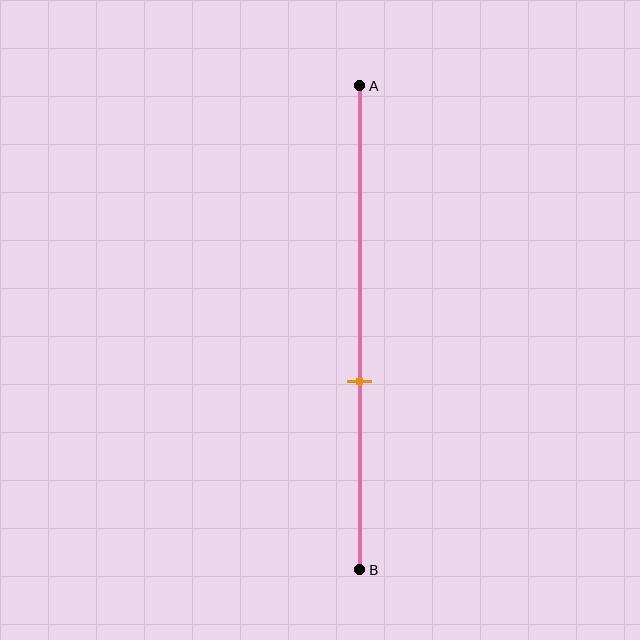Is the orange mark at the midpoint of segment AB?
No, the mark is at about 60% from A, not at the 50% midpoint.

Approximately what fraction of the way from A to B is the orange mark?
The orange mark is approximately 60% of the way from A to B.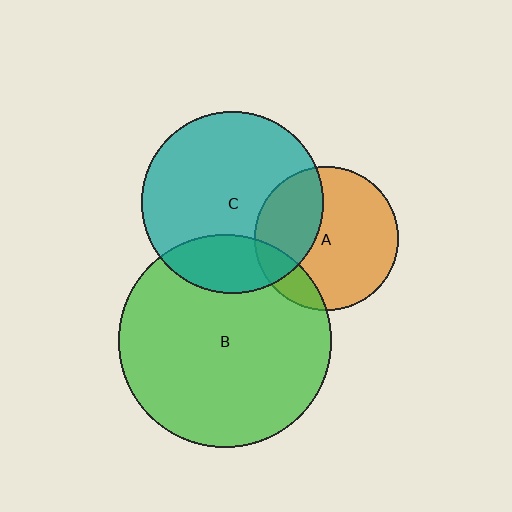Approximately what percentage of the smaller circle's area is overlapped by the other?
Approximately 20%.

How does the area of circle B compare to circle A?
Approximately 2.2 times.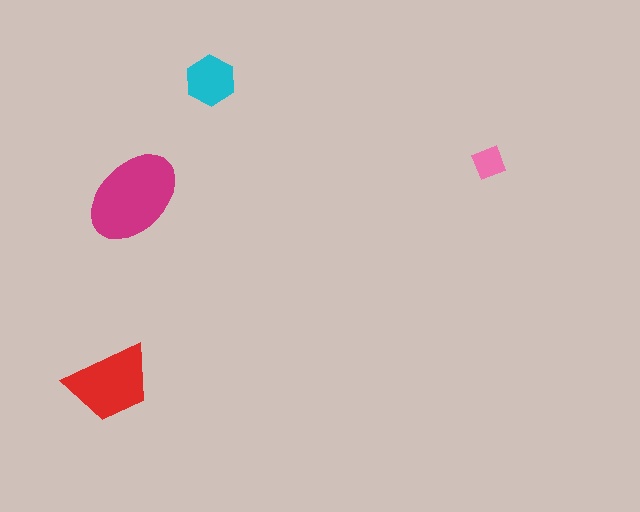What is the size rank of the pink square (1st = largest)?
4th.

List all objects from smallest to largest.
The pink square, the cyan hexagon, the red trapezoid, the magenta ellipse.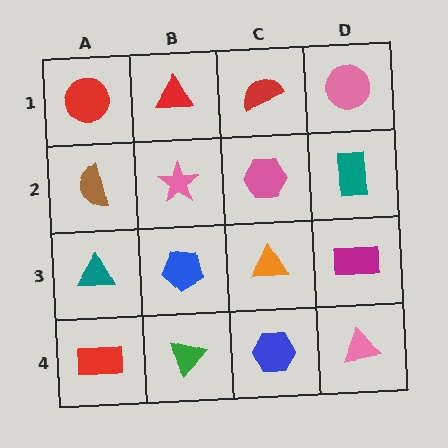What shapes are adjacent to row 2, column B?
A red triangle (row 1, column B), a blue pentagon (row 3, column B), a brown semicircle (row 2, column A), a pink hexagon (row 2, column C).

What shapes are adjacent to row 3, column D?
A teal rectangle (row 2, column D), a pink triangle (row 4, column D), an orange triangle (row 3, column C).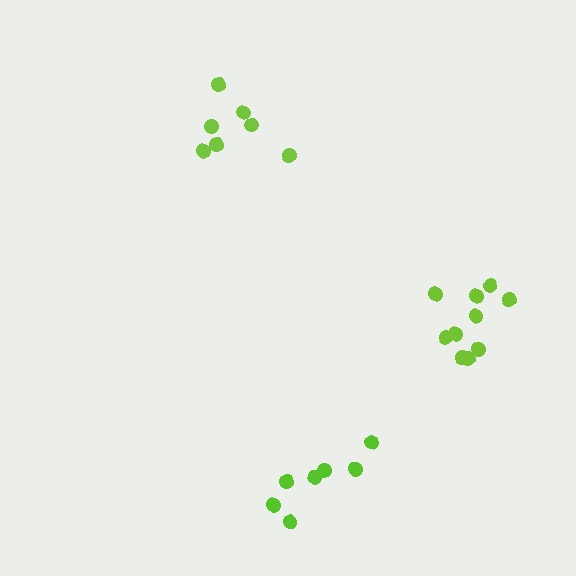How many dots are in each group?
Group 1: 10 dots, Group 2: 7 dots, Group 3: 7 dots (24 total).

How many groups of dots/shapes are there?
There are 3 groups.